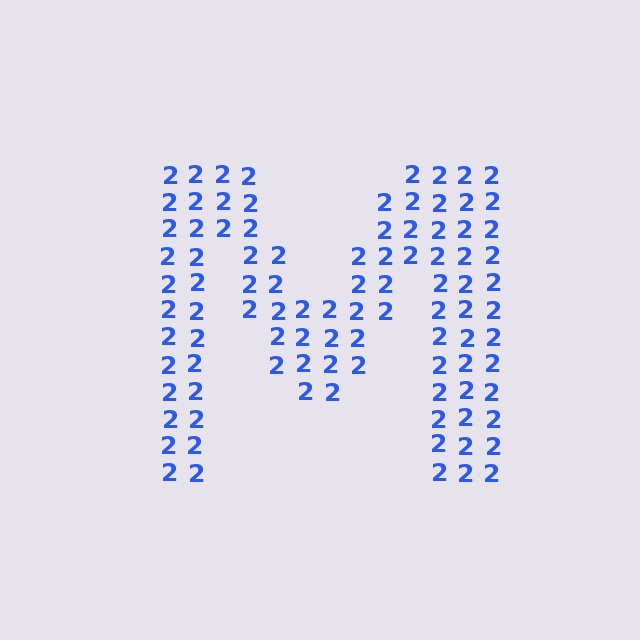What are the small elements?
The small elements are digit 2's.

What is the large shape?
The large shape is the letter M.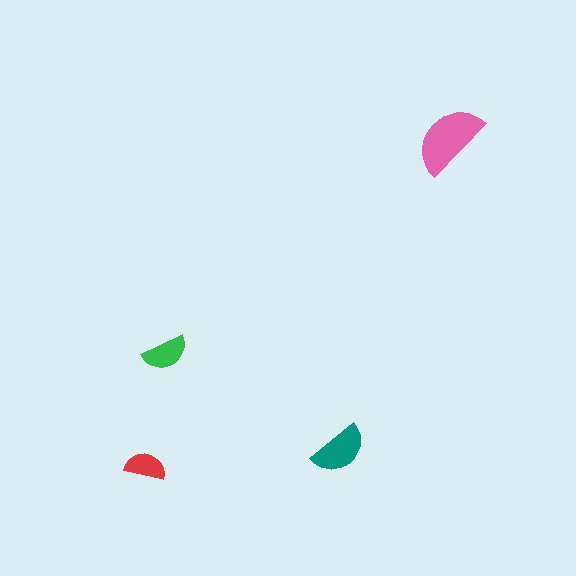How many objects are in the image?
There are 4 objects in the image.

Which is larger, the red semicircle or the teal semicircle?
The teal one.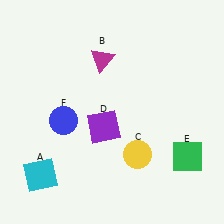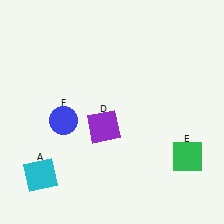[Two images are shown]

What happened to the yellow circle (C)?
The yellow circle (C) was removed in Image 2. It was in the bottom-right area of Image 1.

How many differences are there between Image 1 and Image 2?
There are 2 differences between the two images.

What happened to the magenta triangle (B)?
The magenta triangle (B) was removed in Image 2. It was in the top-left area of Image 1.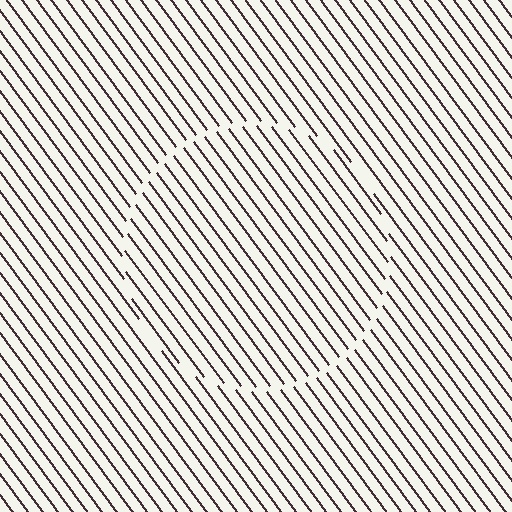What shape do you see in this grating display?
An illusory circle. The interior of the shape contains the same grating, shifted by half a period — the contour is defined by the phase discontinuity where line-ends from the inner and outer gratings abut.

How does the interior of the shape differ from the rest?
The interior of the shape contains the same grating, shifted by half a period — the contour is defined by the phase discontinuity where line-ends from the inner and outer gratings abut.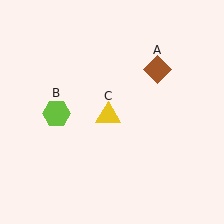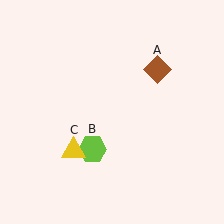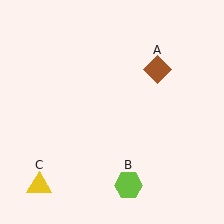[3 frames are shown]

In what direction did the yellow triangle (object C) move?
The yellow triangle (object C) moved down and to the left.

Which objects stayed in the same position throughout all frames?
Brown diamond (object A) remained stationary.